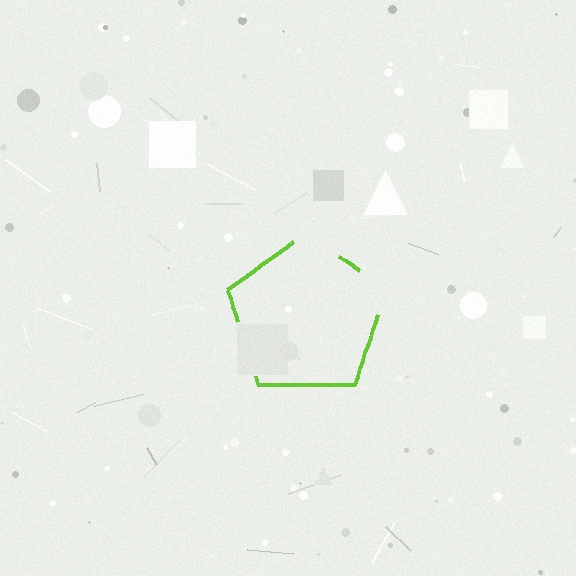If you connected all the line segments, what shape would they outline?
They would outline a pentagon.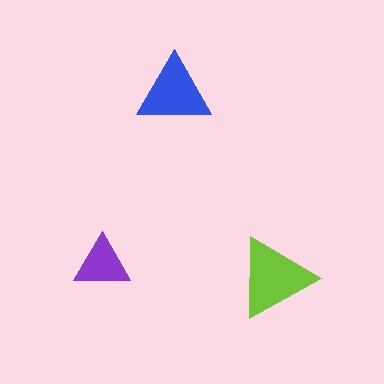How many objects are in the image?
There are 3 objects in the image.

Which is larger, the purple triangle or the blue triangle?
The blue one.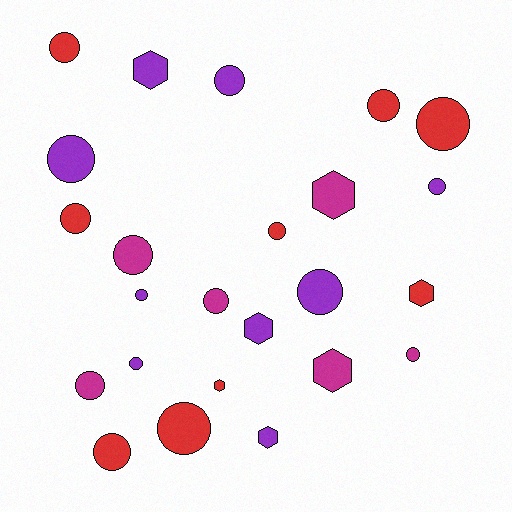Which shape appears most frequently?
Circle, with 17 objects.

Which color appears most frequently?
Red, with 9 objects.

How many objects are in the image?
There are 24 objects.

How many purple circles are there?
There are 6 purple circles.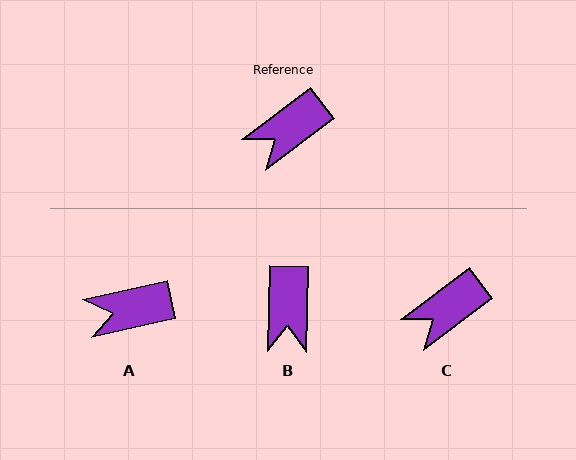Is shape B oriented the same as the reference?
No, it is off by about 51 degrees.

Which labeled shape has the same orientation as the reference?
C.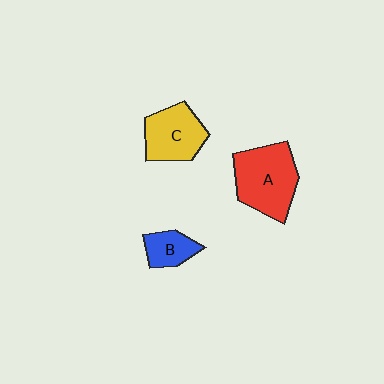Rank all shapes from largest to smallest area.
From largest to smallest: A (red), C (yellow), B (blue).